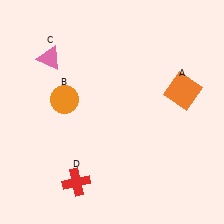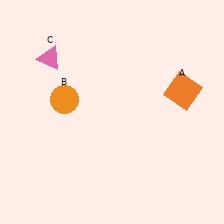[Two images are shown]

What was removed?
The red cross (D) was removed in Image 2.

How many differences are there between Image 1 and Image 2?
There is 1 difference between the two images.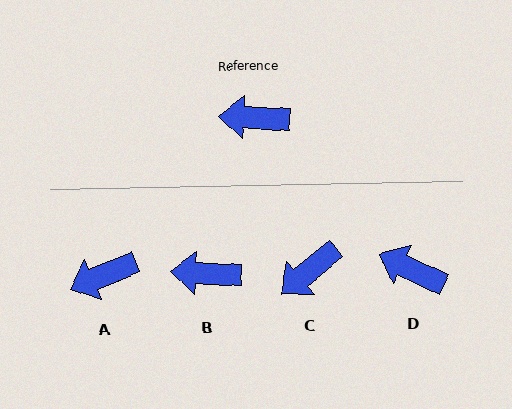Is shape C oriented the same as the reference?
No, it is off by about 43 degrees.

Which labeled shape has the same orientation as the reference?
B.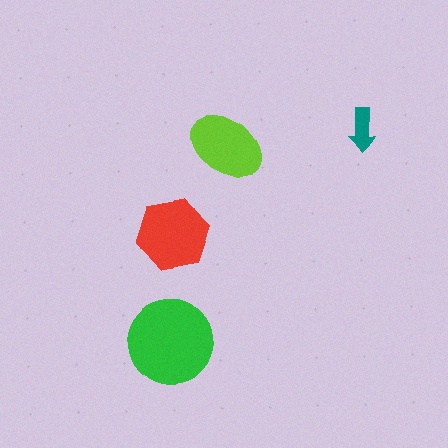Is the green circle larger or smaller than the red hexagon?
Larger.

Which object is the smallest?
The teal arrow.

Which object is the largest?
The green circle.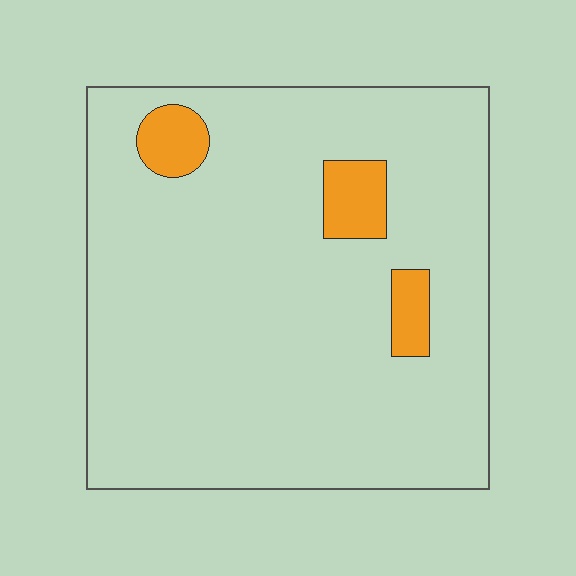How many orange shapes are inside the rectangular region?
3.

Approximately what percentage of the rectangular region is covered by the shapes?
Approximately 10%.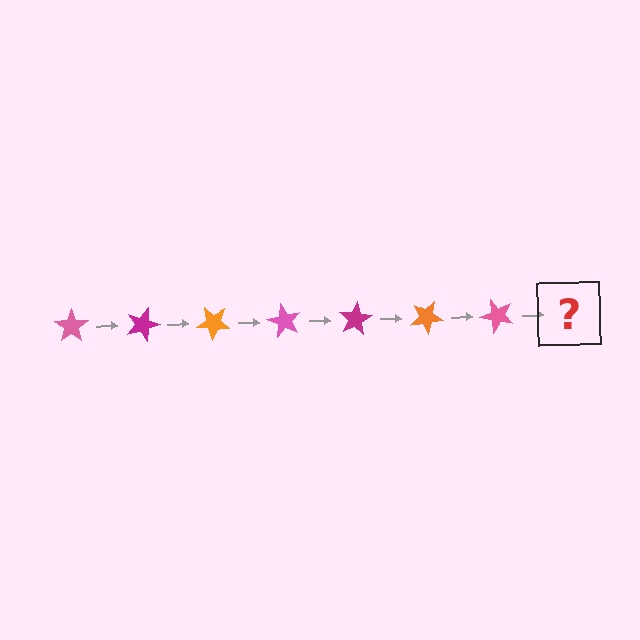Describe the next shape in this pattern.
It should be a magenta star, rotated 140 degrees from the start.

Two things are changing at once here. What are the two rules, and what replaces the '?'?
The two rules are that it rotates 20 degrees each step and the color cycles through pink, magenta, and orange. The '?' should be a magenta star, rotated 140 degrees from the start.